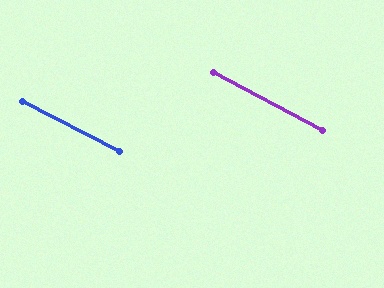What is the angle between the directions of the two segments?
Approximately 1 degree.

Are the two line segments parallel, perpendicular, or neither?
Parallel — their directions differ by only 1.1°.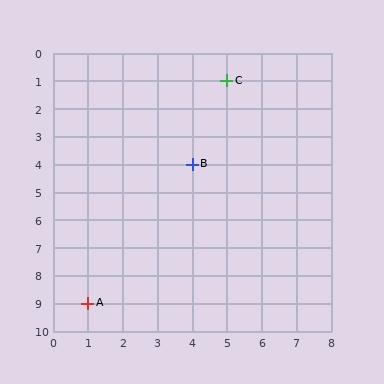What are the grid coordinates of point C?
Point C is at grid coordinates (5, 1).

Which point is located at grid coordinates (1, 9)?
Point A is at (1, 9).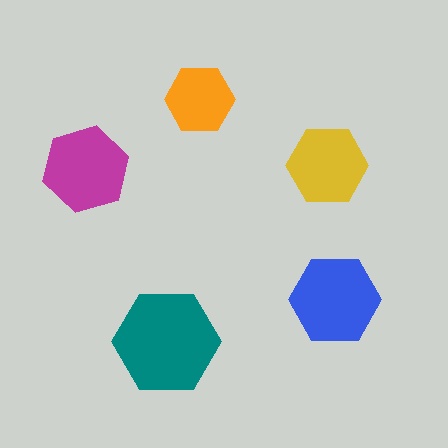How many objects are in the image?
There are 5 objects in the image.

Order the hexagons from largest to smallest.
the teal one, the blue one, the magenta one, the yellow one, the orange one.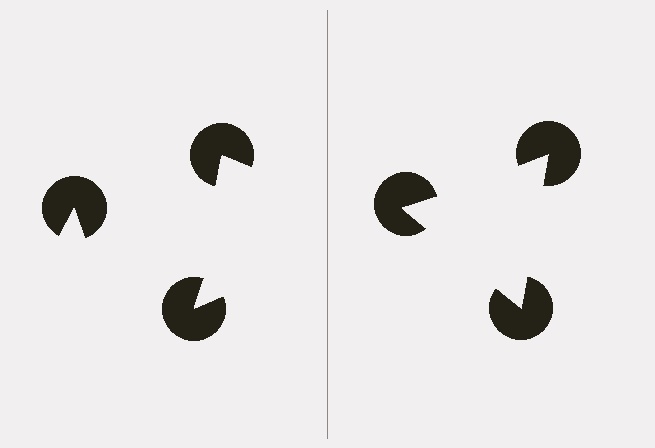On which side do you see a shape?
An illusory triangle appears on the right side. On the left side the wedge cuts are rotated, so no coherent shape forms.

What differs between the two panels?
The pac-man discs are positioned identically on both sides; only the wedge orientations differ. On the right they align to a triangle; on the left they are misaligned.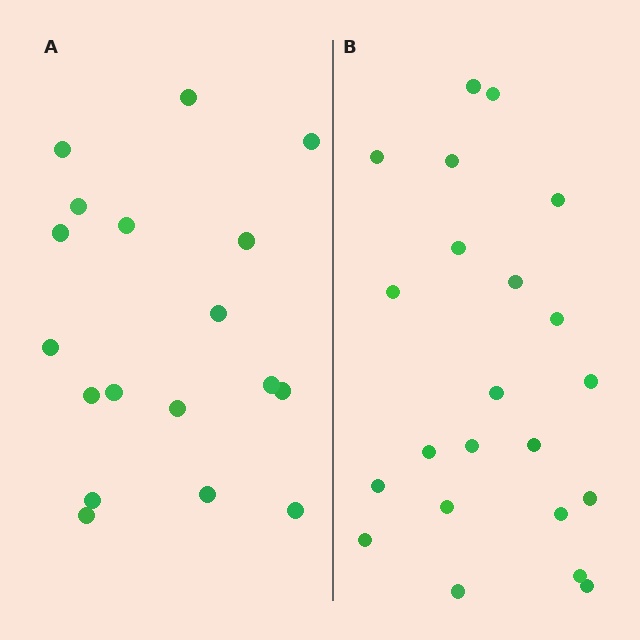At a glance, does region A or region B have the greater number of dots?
Region B (the right region) has more dots.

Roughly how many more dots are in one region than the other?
Region B has about 4 more dots than region A.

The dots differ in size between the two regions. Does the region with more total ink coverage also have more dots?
No. Region A has more total ink coverage because its dots are larger, but region B actually contains more individual dots. Total area can be misleading — the number of items is what matters here.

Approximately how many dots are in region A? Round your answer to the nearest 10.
About 20 dots. (The exact count is 18, which rounds to 20.)